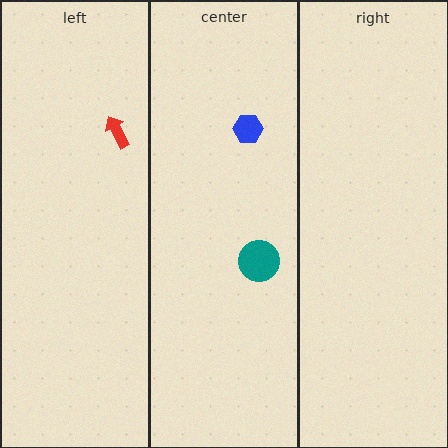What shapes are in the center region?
The blue hexagon, the teal circle.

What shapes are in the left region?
The red arrow.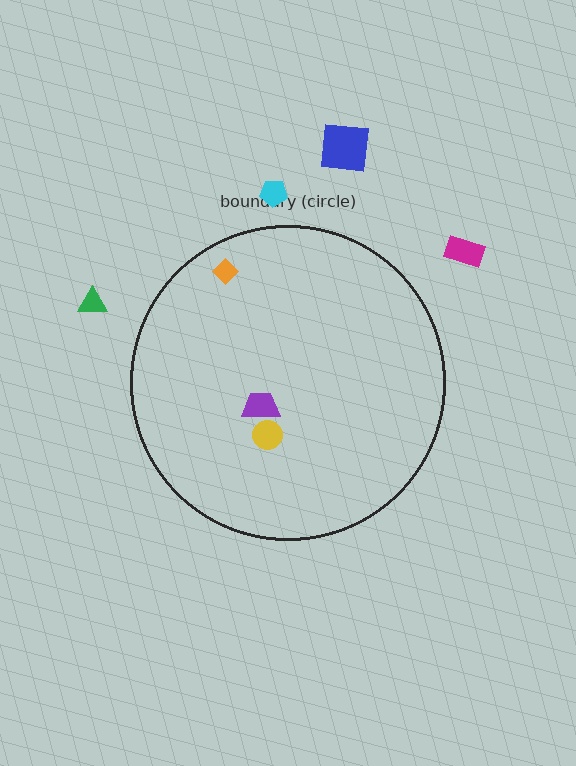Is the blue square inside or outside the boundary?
Outside.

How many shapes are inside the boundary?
3 inside, 4 outside.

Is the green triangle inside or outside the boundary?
Outside.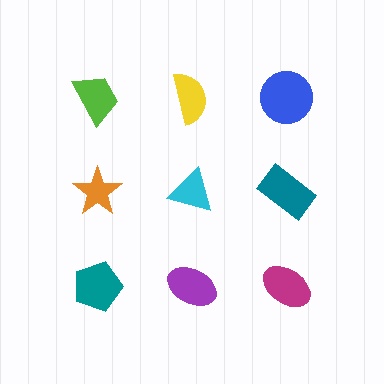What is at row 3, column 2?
A purple ellipse.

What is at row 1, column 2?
A yellow semicircle.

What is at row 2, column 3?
A teal rectangle.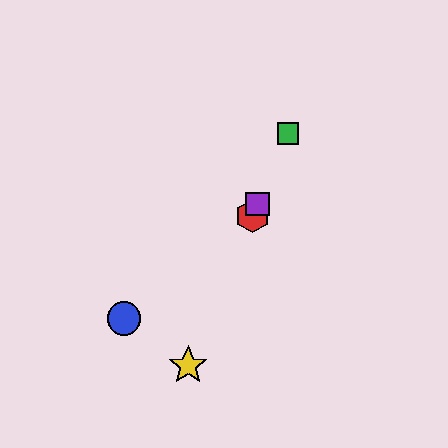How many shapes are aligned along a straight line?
4 shapes (the red hexagon, the green square, the yellow star, the purple square) are aligned along a straight line.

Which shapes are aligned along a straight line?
The red hexagon, the green square, the yellow star, the purple square are aligned along a straight line.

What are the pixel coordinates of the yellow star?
The yellow star is at (188, 366).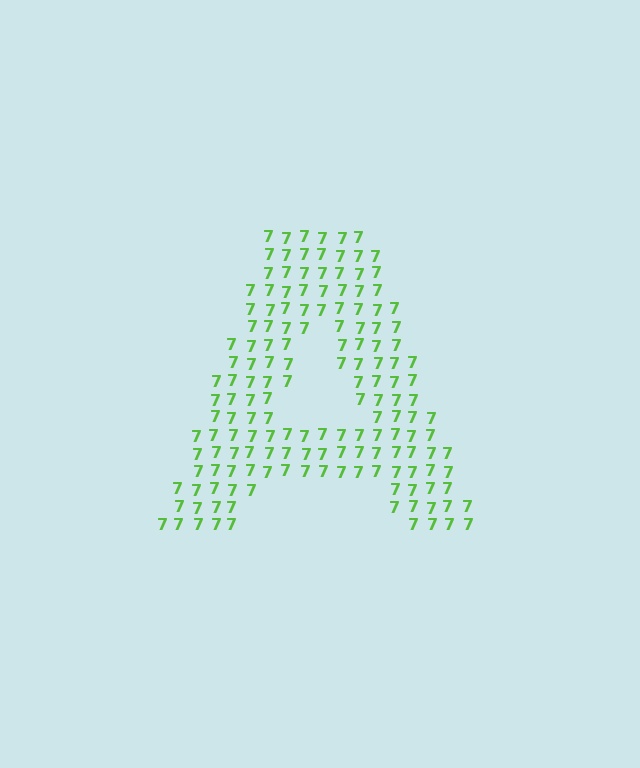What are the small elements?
The small elements are digit 7's.